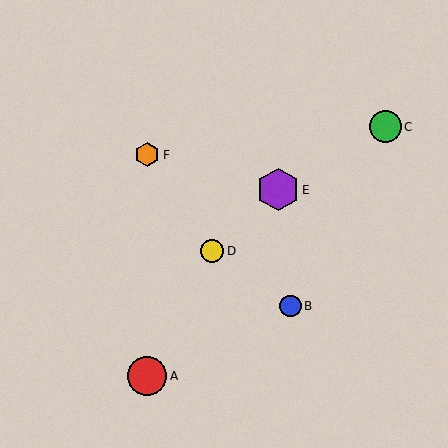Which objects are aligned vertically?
Objects A, F are aligned vertically.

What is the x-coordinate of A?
Object A is at x≈147.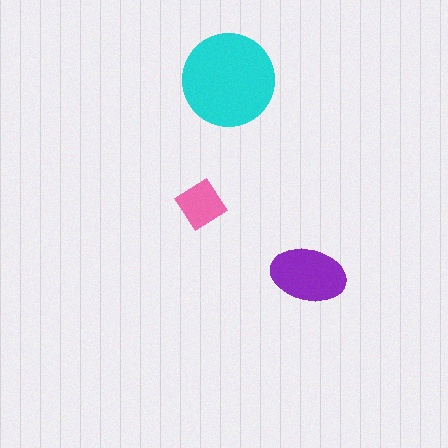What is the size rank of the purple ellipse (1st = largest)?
2nd.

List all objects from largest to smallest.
The cyan circle, the purple ellipse, the pink diamond.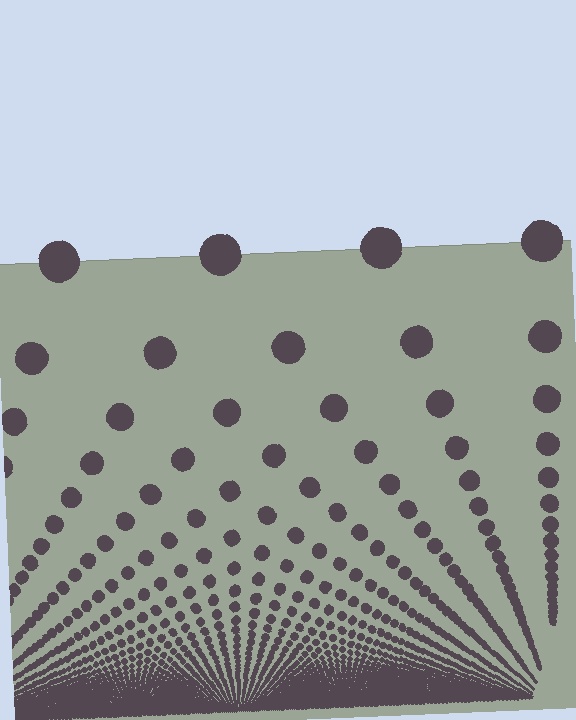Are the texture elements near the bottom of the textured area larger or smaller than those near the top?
Smaller. The gradient is inverted — elements near the bottom are smaller and denser.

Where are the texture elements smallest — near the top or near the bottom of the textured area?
Near the bottom.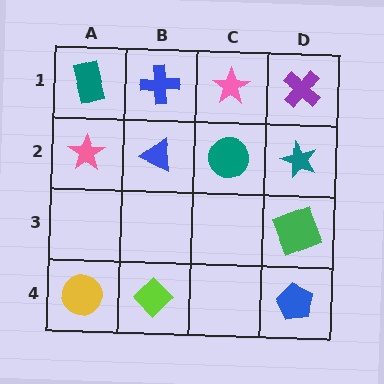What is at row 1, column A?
A teal rectangle.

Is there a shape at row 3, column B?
No, that cell is empty.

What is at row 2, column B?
A blue triangle.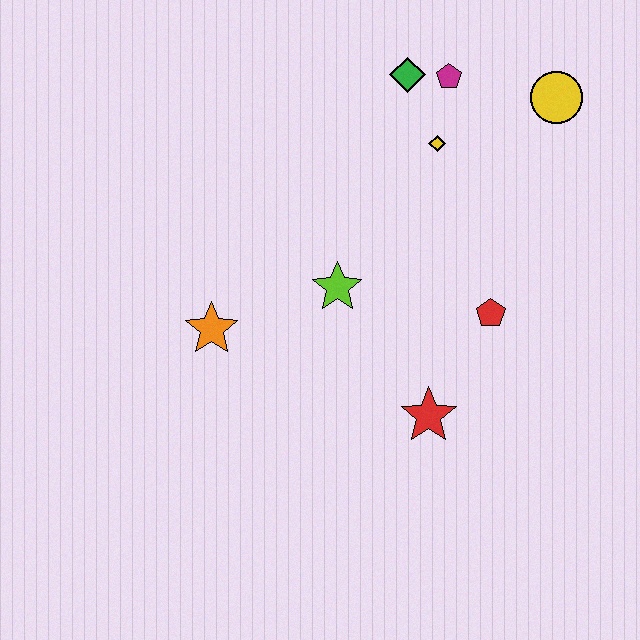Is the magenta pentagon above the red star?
Yes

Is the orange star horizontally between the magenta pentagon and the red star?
No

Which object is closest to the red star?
The red pentagon is closest to the red star.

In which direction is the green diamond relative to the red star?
The green diamond is above the red star.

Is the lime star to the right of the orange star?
Yes